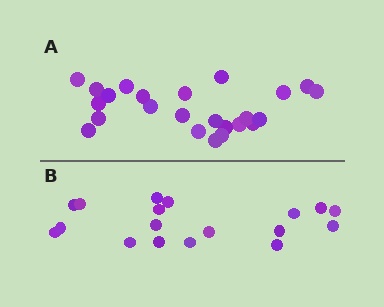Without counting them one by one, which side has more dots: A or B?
Region A (the top region) has more dots.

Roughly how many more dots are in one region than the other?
Region A has about 6 more dots than region B.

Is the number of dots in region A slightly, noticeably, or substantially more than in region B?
Region A has noticeably more, but not dramatically so. The ratio is roughly 1.3 to 1.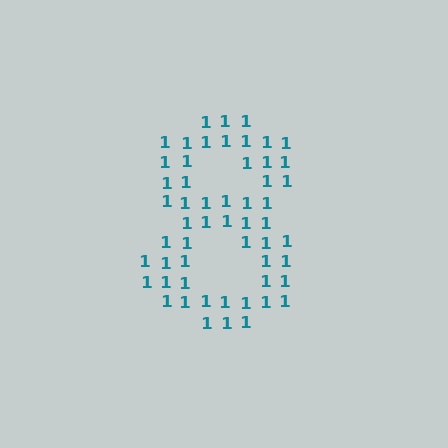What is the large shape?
The large shape is the digit 8.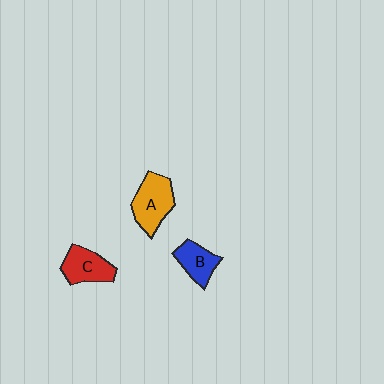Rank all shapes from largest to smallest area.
From largest to smallest: A (orange), C (red), B (blue).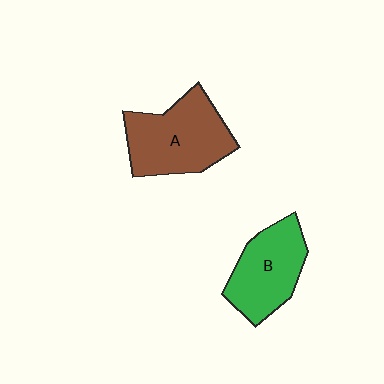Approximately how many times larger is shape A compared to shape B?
Approximately 1.2 times.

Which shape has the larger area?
Shape A (brown).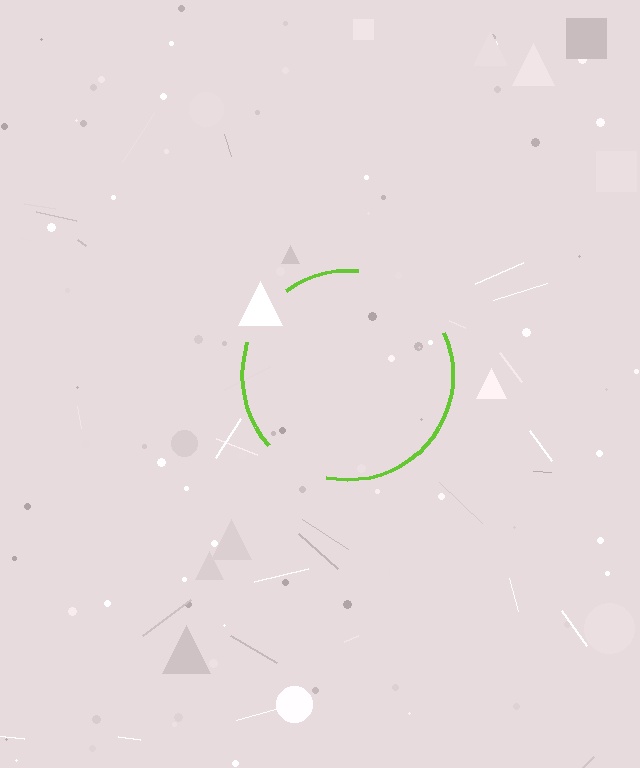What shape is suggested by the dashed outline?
The dashed outline suggests a circle.